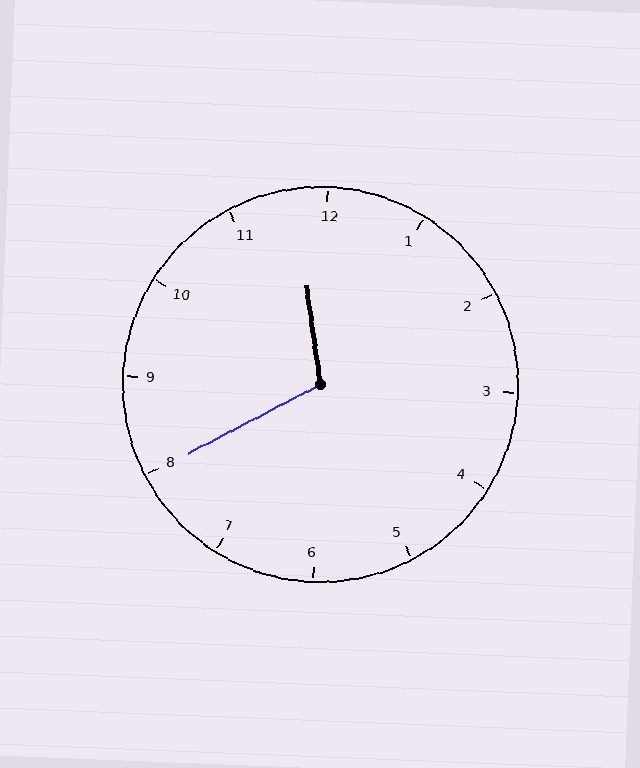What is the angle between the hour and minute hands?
Approximately 110 degrees.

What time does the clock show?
11:40.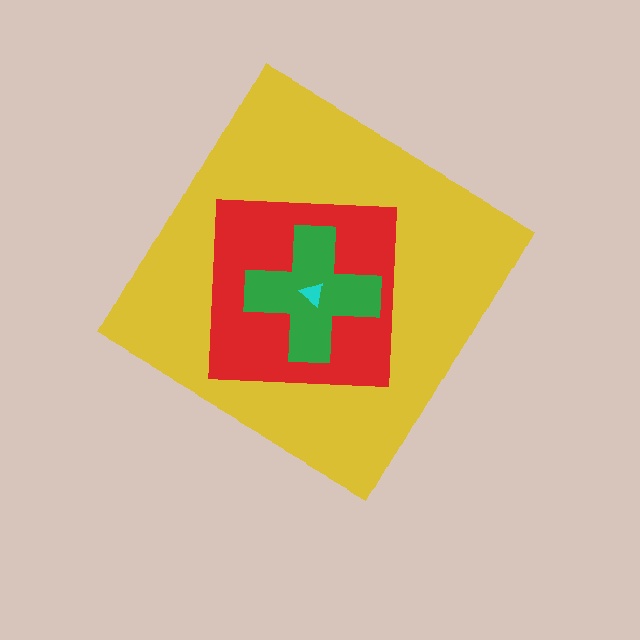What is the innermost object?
The cyan triangle.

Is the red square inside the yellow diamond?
Yes.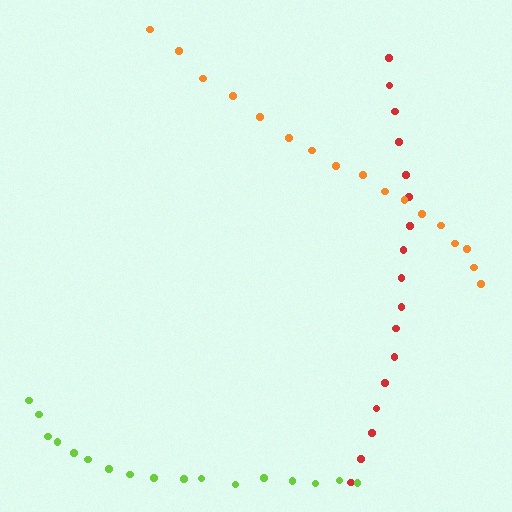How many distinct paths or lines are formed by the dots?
There are 3 distinct paths.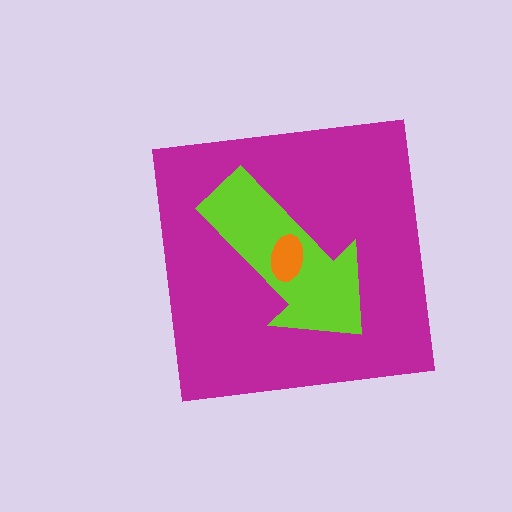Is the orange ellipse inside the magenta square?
Yes.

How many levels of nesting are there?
3.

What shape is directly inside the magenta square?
The lime arrow.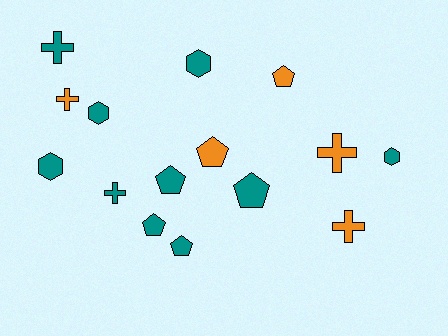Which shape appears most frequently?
Pentagon, with 6 objects.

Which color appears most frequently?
Teal, with 10 objects.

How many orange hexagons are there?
There are no orange hexagons.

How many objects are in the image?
There are 15 objects.